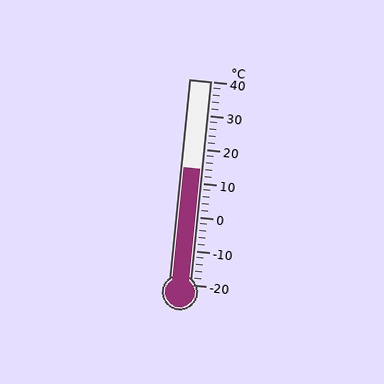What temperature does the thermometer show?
The thermometer shows approximately 14°C.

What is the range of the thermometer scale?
The thermometer scale ranges from -20°C to 40°C.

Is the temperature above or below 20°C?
The temperature is below 20°C.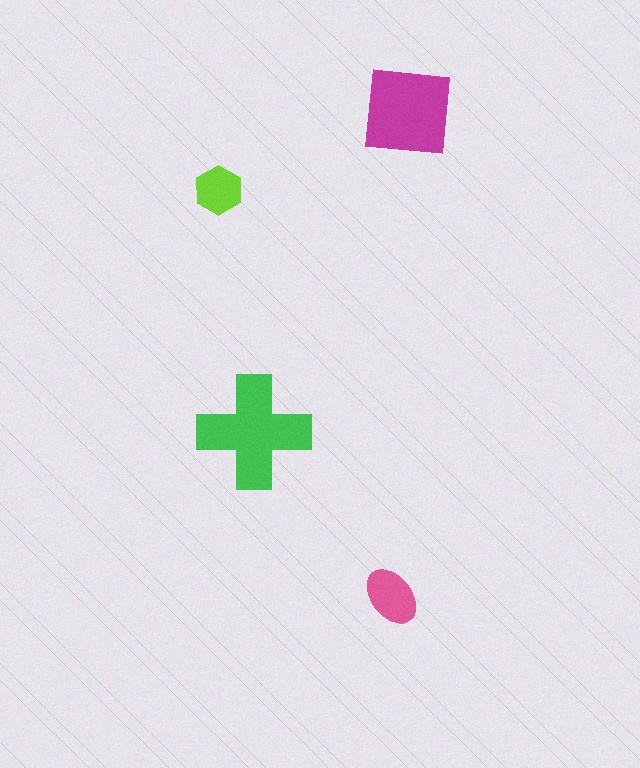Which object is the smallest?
The lime hexagon.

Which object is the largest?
The green cross.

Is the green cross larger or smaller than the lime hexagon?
Larger.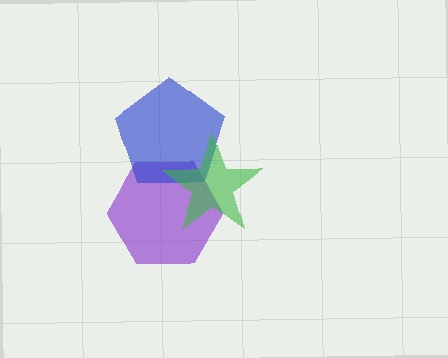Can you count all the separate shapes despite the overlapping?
Yes, there are 3 separate shapes.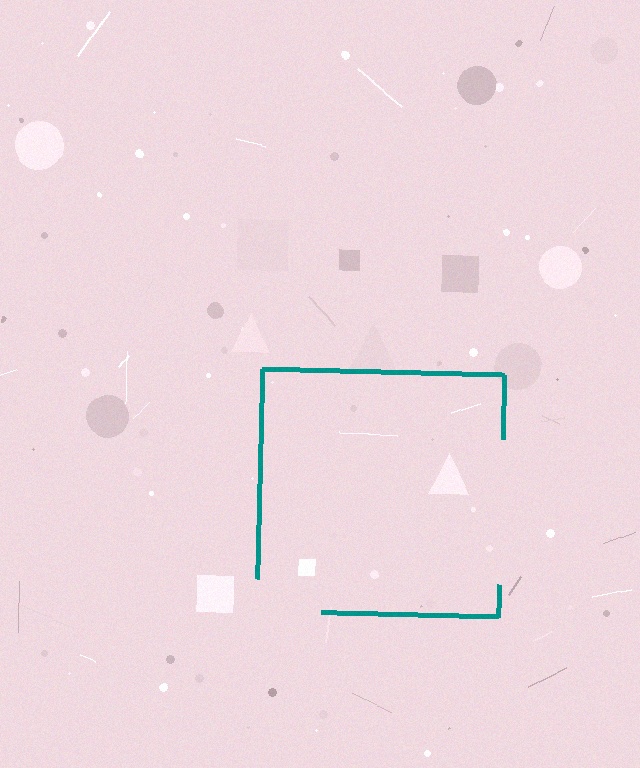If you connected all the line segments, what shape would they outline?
They would outline a square.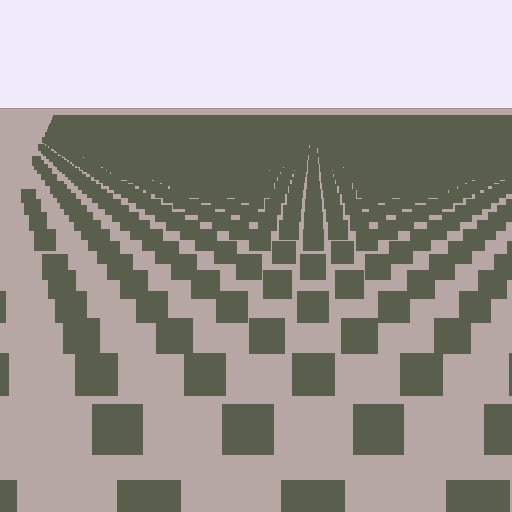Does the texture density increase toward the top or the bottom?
Density increases toward the top.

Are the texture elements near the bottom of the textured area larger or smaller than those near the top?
Larger. Near the bottom, elements are closer to the viewer and appear at a bigger on-screen size.